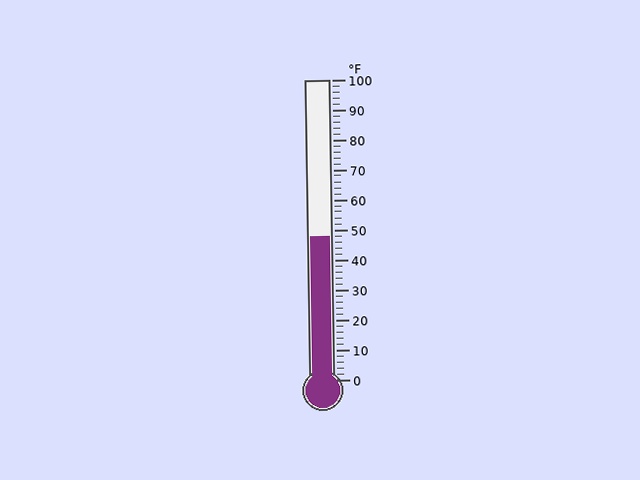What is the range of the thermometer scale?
The thermometer scale ranges from 0°F to 100°F.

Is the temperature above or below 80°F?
The temperature is below 80°F.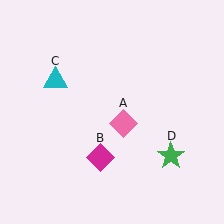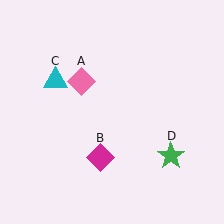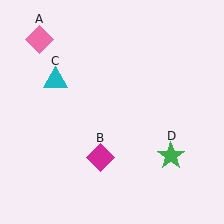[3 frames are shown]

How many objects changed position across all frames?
1 object changed position: pink diamond (object A).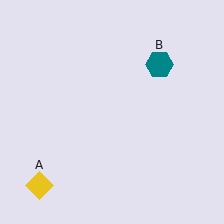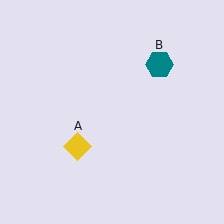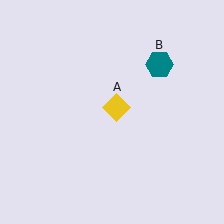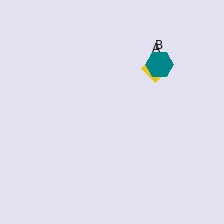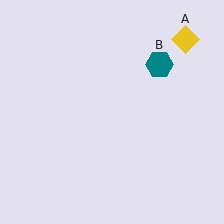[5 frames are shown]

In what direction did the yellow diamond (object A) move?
The yellow diamond (object A) moved up and to the right.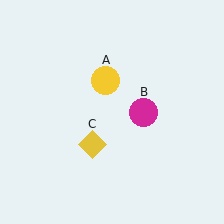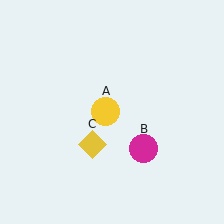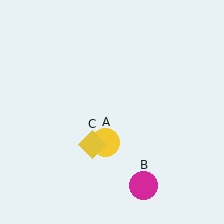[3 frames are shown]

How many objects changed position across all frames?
2 objects changed position: yellow circle (object A), magenta circle (object B).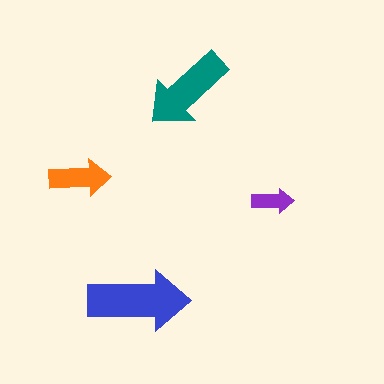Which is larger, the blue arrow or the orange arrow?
The blue one.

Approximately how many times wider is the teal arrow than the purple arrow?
About 2 times wider.